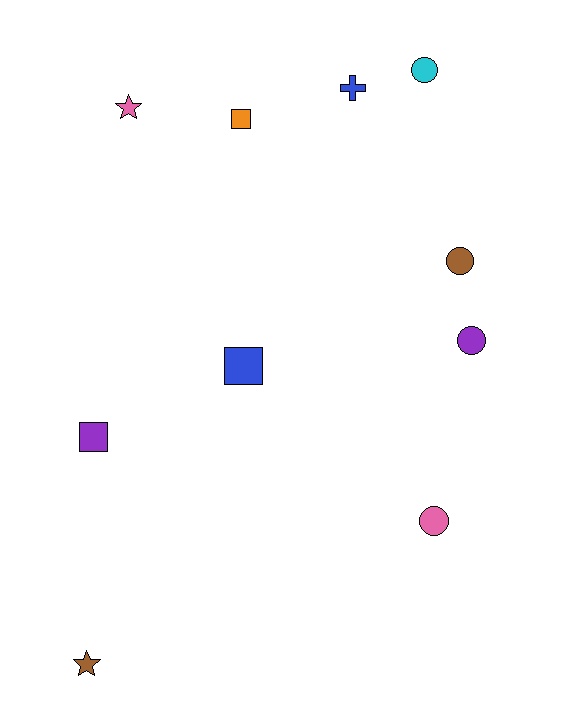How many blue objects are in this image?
There are 2 blue objects.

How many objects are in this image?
There are 10 objects.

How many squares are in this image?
There are 3 squares.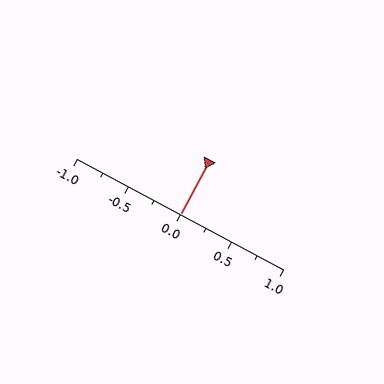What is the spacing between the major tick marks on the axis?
The major ticks are spaced 0.5 apart.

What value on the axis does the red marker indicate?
The marker indicates approximately 0.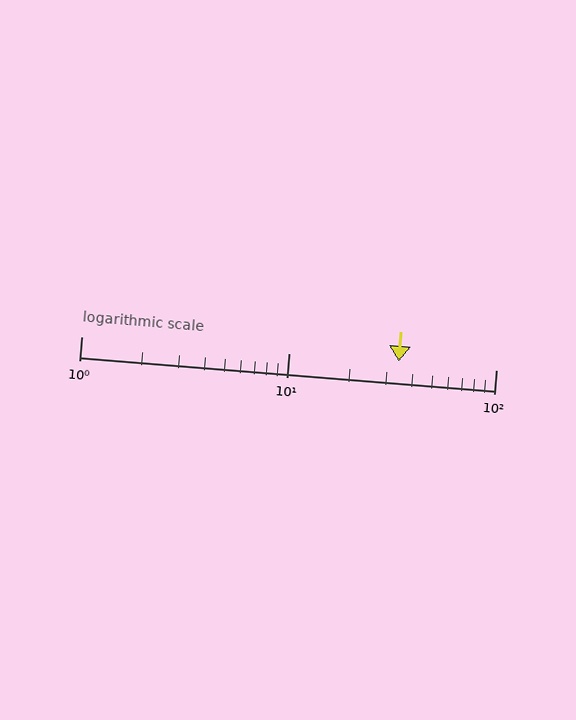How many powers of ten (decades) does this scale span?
The scale spans 2 decades, from 1 to 100.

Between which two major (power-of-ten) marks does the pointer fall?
The pointer is between 10 and 100.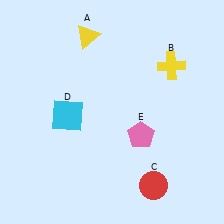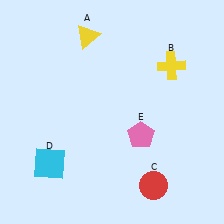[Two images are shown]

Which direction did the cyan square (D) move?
The cyan square (D) moved down.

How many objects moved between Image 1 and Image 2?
1 object moved between the two images.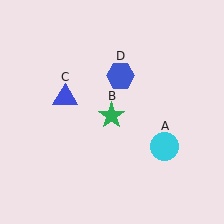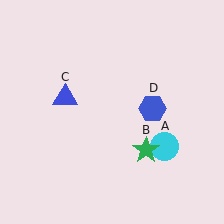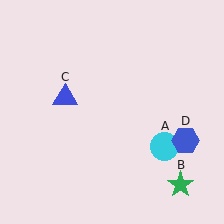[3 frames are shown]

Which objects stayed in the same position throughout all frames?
Cyan circle (object A) and blue triangle (object C) remained stationary.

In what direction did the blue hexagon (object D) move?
The blue hexagon (object D) moved down and to the right.